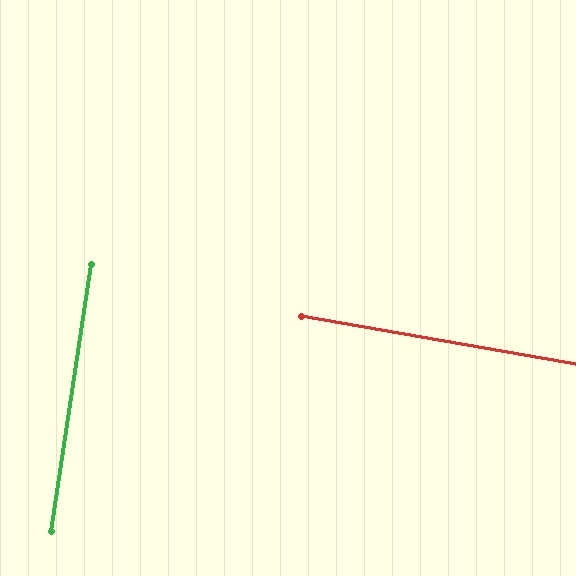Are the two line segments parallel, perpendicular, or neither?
Perpendicular — they meet at approximately 88°.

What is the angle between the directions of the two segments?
Approximately 88 degrees.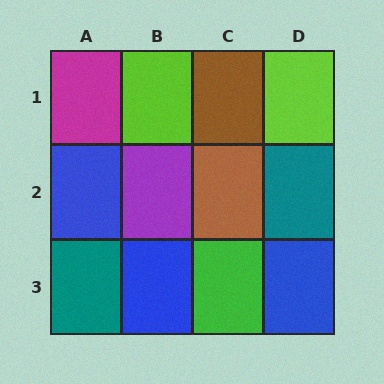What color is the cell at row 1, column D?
Lime.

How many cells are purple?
1 cell is purple.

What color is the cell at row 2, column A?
Blue.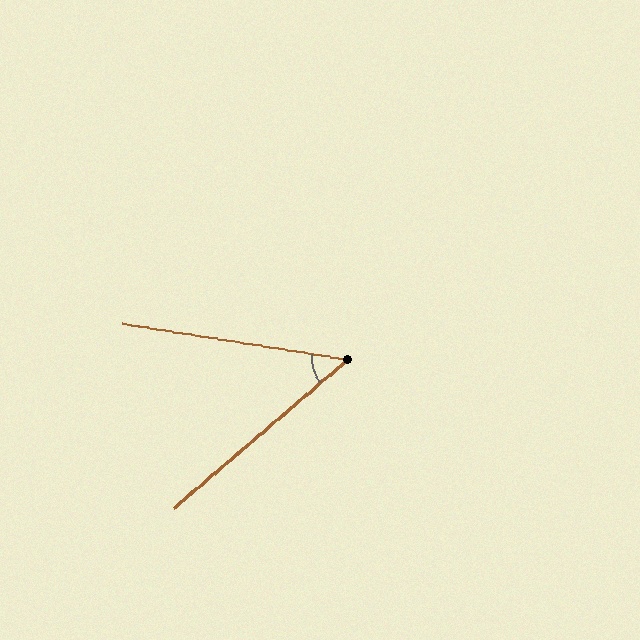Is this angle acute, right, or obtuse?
It is acute.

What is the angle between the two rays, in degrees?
Approximately 50 degrees.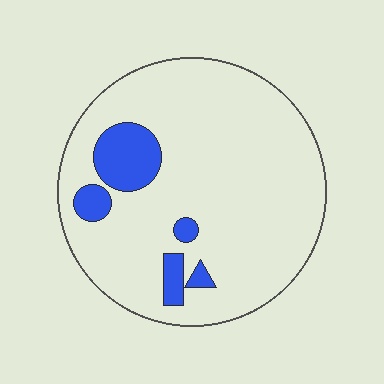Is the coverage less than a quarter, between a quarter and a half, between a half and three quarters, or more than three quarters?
Less than a quarter.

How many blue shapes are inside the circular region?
5.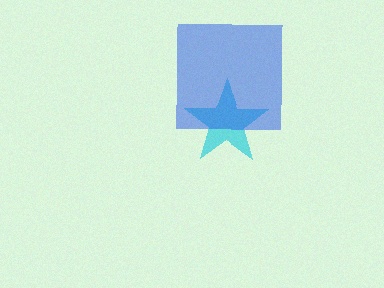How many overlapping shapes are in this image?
There are 2 overlapping shapes in the image.